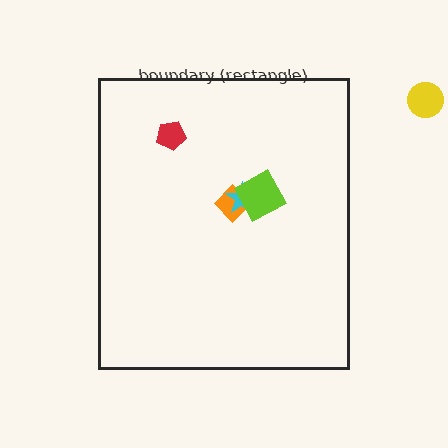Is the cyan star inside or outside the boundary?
Inside.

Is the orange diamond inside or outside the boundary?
Inside.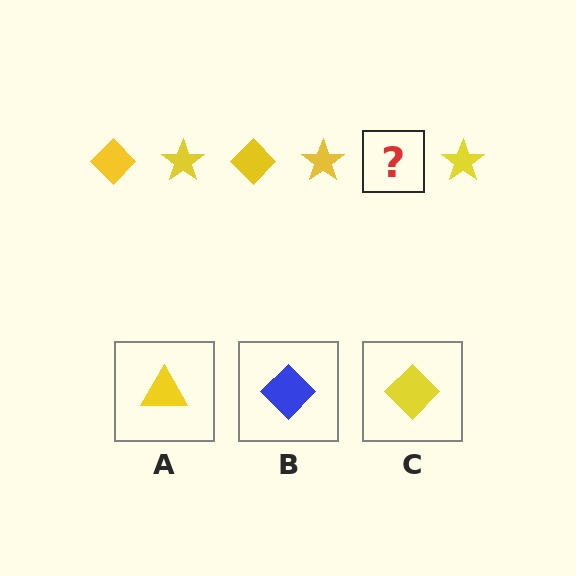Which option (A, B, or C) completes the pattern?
C.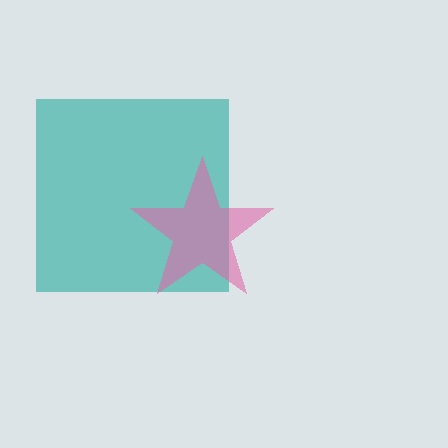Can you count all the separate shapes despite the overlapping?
Yes, there are 2 separate shapes.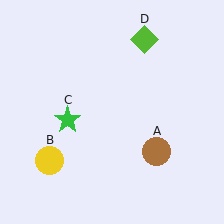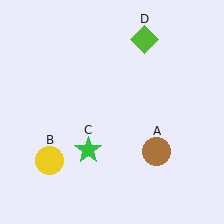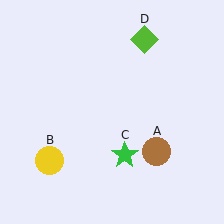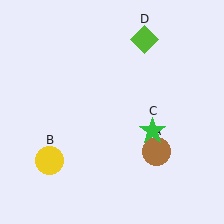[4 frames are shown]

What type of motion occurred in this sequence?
The green star (object C) rotated counterclockwise around the center of the scene.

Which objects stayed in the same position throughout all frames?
Brown circle (object A) and yellow circle (object B) and lime diamond (object D) remained stationary.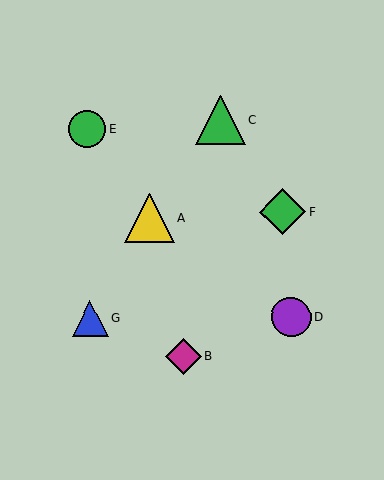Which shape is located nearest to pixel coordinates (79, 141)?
The green circle (labeled E) at (87, 129) is nearest to that location.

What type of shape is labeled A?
Shape A is a yellow triangle.